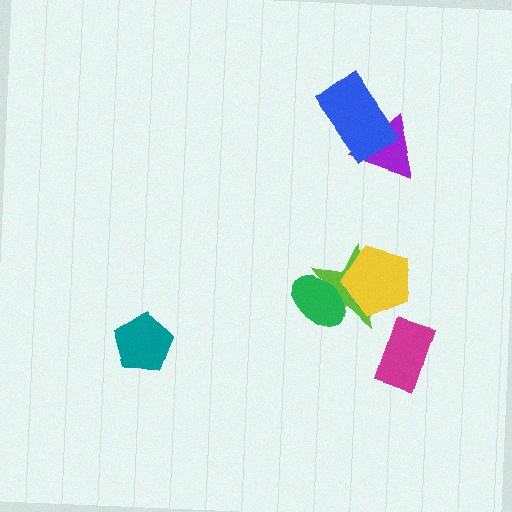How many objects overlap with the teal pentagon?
0 objects overlap with the teal pentagon.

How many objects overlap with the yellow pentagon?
1 object overlaps with the yellow pentagon.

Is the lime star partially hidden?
Yes, it is partially covered by another shape.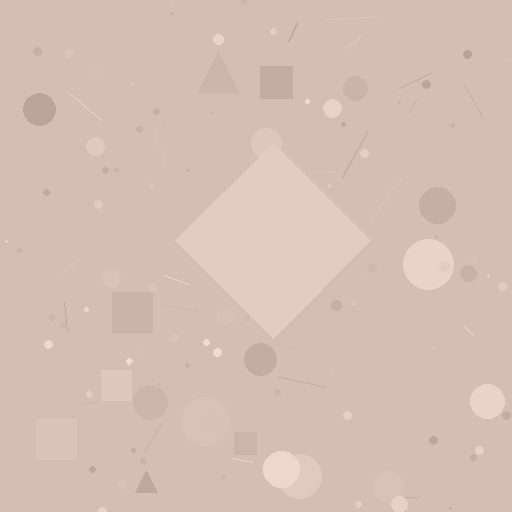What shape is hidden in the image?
A diamond is hidden in the image.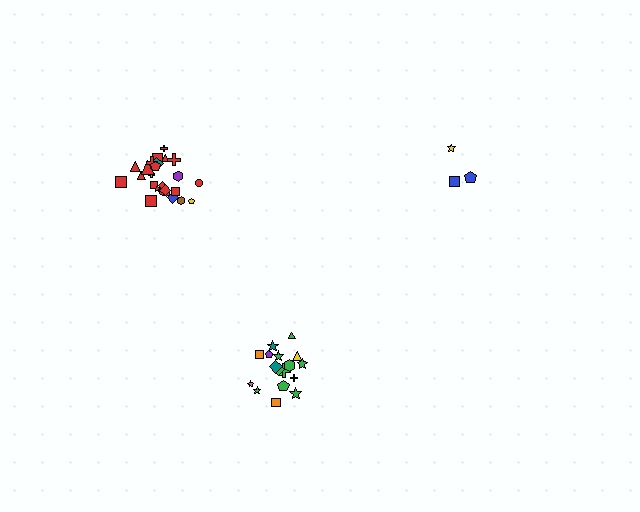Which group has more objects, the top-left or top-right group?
The top-left group.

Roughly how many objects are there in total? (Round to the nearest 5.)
Roughly 45 objects in total.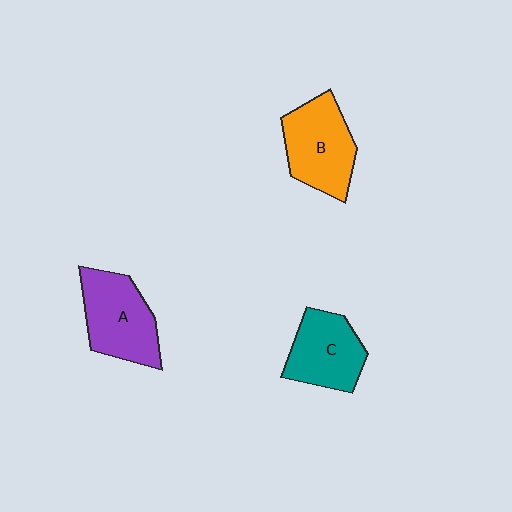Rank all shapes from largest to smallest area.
From largest to smallest: A (purple), B (orange), C (teal).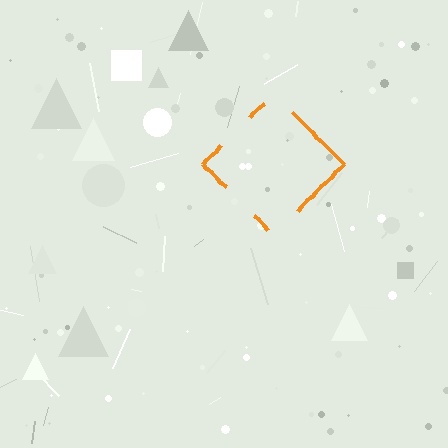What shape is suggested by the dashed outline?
The dashed outline suggests a diamond.